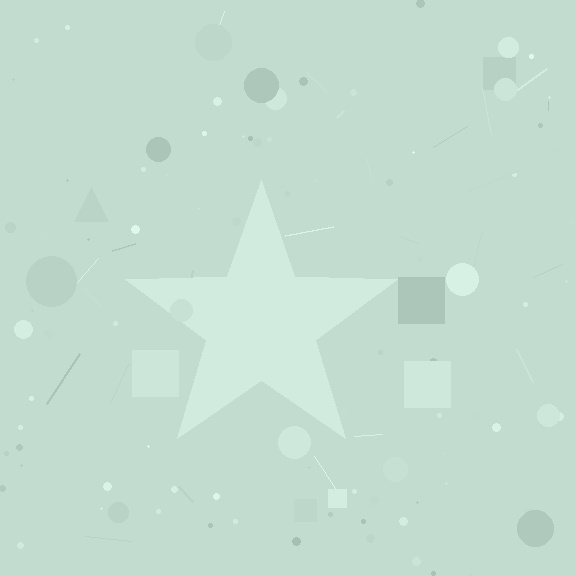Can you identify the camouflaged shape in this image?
The camouflaged shape is a star.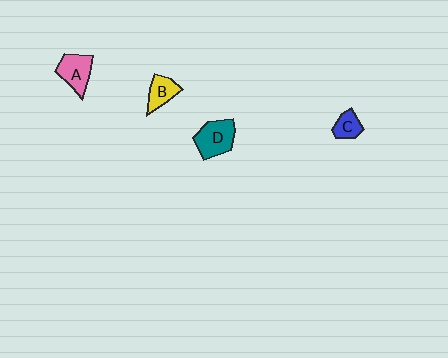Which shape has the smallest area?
Shape C (blue).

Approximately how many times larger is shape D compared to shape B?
Approximately 1.5 times.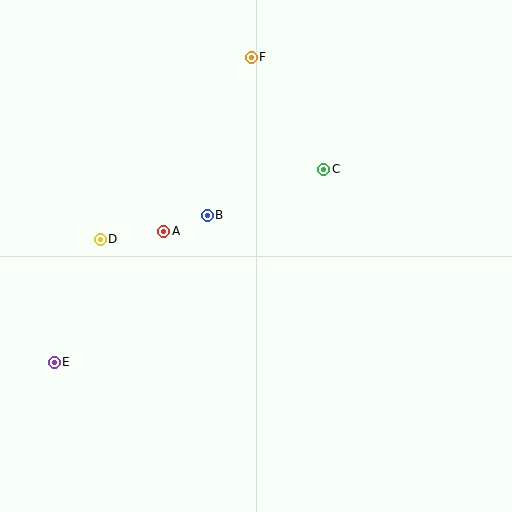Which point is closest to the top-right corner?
Point C is closest to the top-right corner.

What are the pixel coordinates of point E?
Point E is at (54, 362).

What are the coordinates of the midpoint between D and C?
The midpoint between D and C is at (212, 204).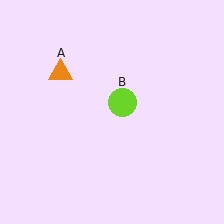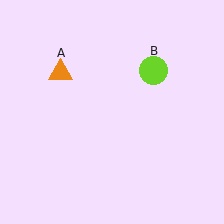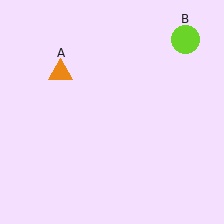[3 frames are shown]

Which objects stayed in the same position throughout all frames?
Orange triangle (object A) remained stationary.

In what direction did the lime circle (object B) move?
The lime circle (object B) moved up and to the right.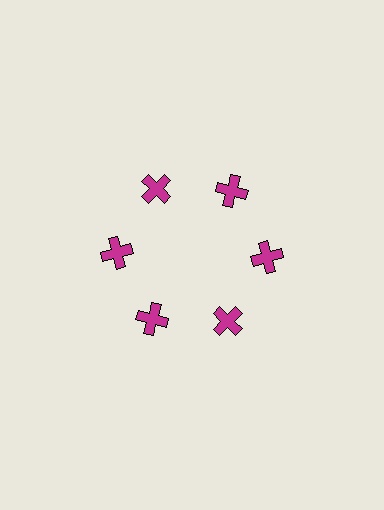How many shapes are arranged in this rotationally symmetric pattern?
There are 6 shapes, arranged in 6 groups of 1.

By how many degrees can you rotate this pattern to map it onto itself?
The pattern maps onto itself every 60 degrees of rotation.